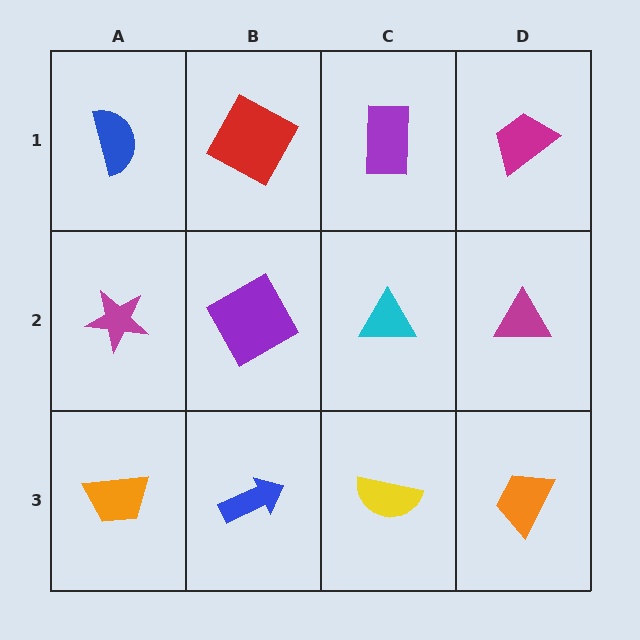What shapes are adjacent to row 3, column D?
A magenta triangle (row 2, column D), a yellow semicircle (row 3, column C).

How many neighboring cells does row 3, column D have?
2.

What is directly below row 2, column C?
A yellow semicircle.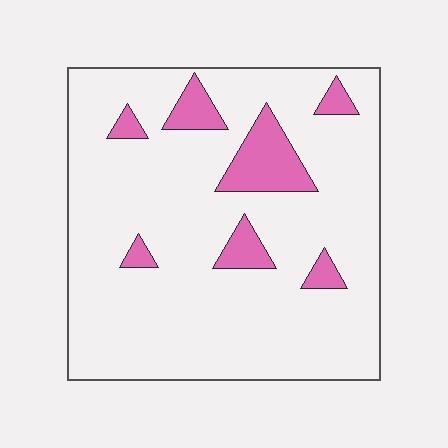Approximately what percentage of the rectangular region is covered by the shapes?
Approximately 10%.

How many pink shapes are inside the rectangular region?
7.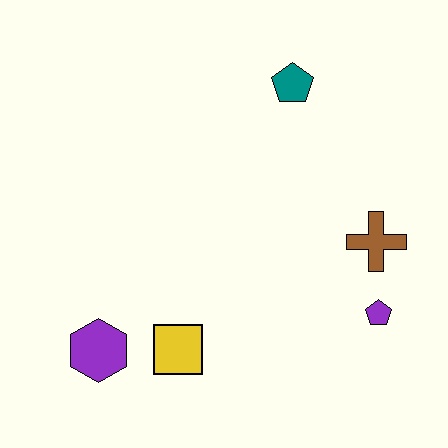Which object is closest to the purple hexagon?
The yellow square is closest to the purple hexagon.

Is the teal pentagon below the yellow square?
No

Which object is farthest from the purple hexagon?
The teal pentagon is farthest from the purple hexagon.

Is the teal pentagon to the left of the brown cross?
Yes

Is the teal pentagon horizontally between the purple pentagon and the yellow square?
Yes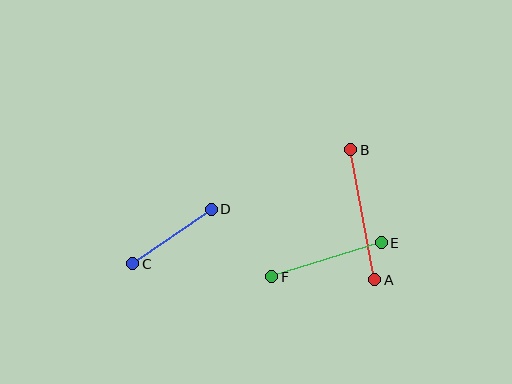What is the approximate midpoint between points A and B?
The midpoint is at approximately (363, 215) pixels.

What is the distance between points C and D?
The distance is approximately 95 pixels.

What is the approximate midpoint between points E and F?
The midpoint is at approximately (326, 260) pixels.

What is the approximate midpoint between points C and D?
The midpoint is at approximately (172, 237) pixels.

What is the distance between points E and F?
The distance is approximately 115 pixels.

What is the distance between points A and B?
The distance is approximately 132 pixels.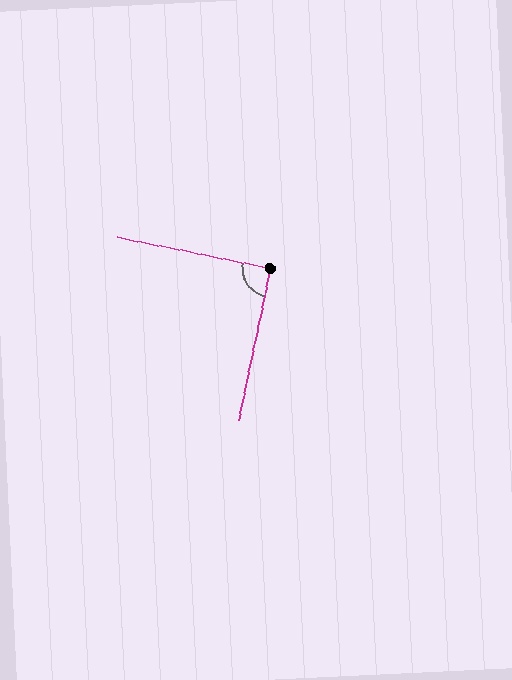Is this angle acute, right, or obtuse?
It is approximately a right angle.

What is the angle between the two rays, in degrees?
Approximately 90 degrees.